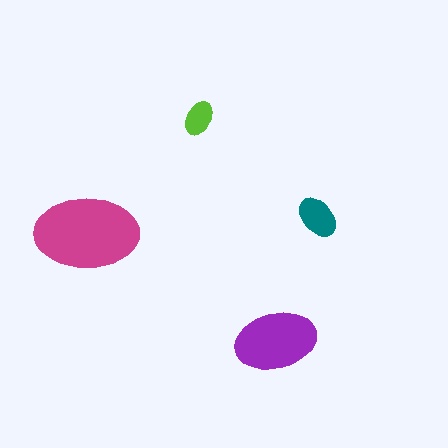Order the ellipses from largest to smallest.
the magenta one, the purple one, the teal one, the lime one.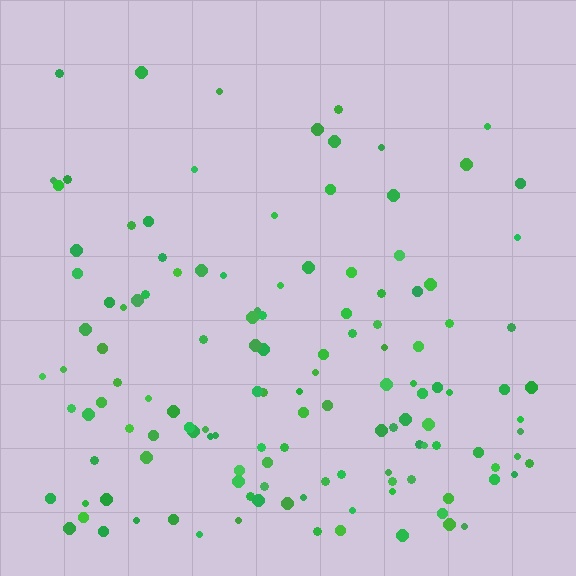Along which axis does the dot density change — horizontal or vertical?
Vertical.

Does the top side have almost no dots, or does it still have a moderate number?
Still a moderate number, just noticeably fewer than the bottom.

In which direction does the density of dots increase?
From top to bottom, with the bottom side densest.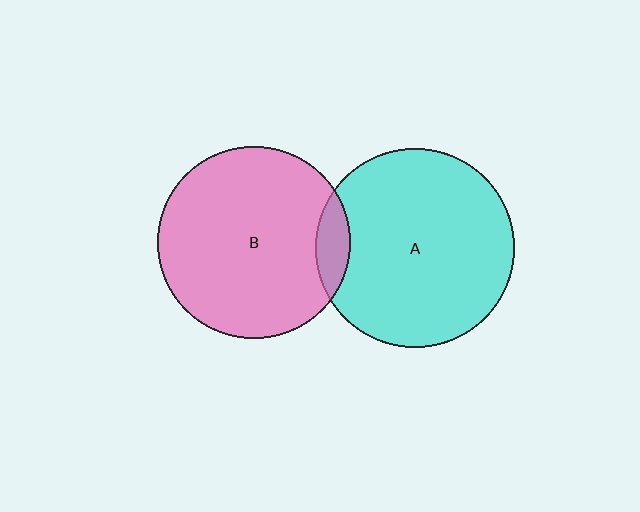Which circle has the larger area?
Circle A (cyan).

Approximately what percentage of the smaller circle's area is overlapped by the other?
Approximately 10%.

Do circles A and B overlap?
Yes.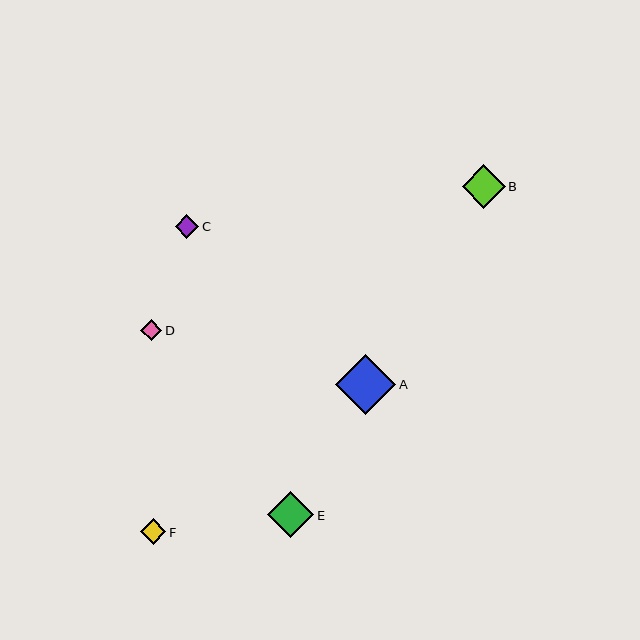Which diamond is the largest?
Diamond A is the largest with a size of approximately 60 pixels.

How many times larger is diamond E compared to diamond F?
Diamond E is approximately 1.8 times the size of diamond F.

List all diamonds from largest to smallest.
From largest to smallest: A, E, B, F, C, D.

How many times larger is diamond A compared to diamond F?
Diamond A is approximately 2.3 times the size of diamond F.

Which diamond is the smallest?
Diamond D is the smallest with a size of approximately 21 pixels.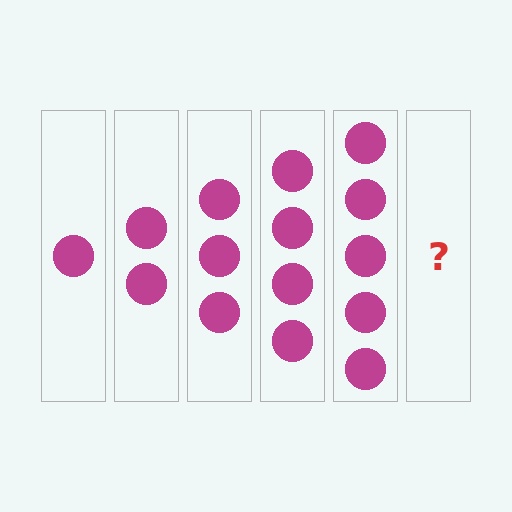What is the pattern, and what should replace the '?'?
The pattern is that each step adds one more circle. The '?' should be 6 circles.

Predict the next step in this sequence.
The next step is 6 circles.